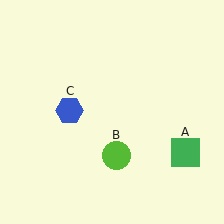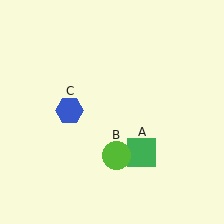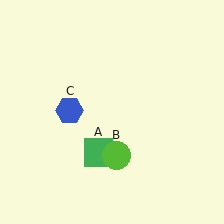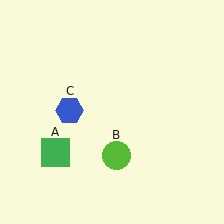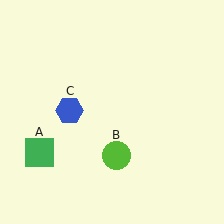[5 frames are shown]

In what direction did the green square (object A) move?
The green square (object A) moved left.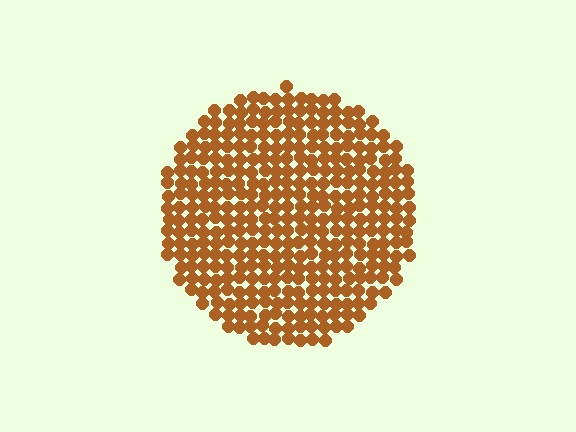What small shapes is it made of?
It is made of small circles.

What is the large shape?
The large shape is a circle.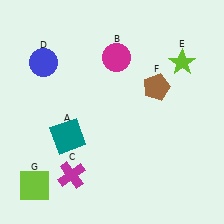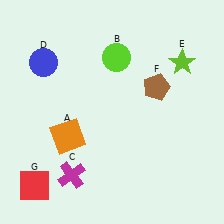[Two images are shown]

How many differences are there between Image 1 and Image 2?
There are 3 differences between the two images.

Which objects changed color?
A changed from teal to orange. B changed from magenta to lime. G changed from lime to red.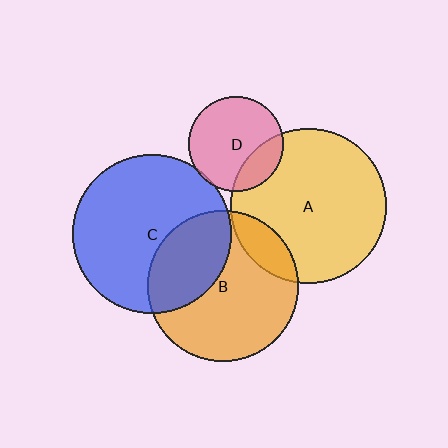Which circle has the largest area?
Circle C (blue).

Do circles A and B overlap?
Yes.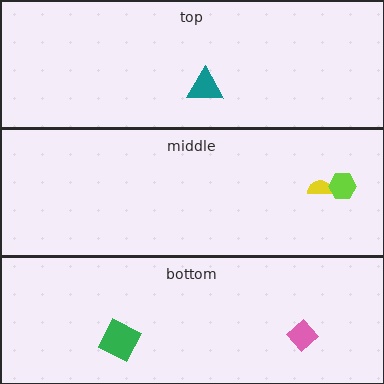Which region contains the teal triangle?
The top region.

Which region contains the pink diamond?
The bottom region.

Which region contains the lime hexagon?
The middle region.